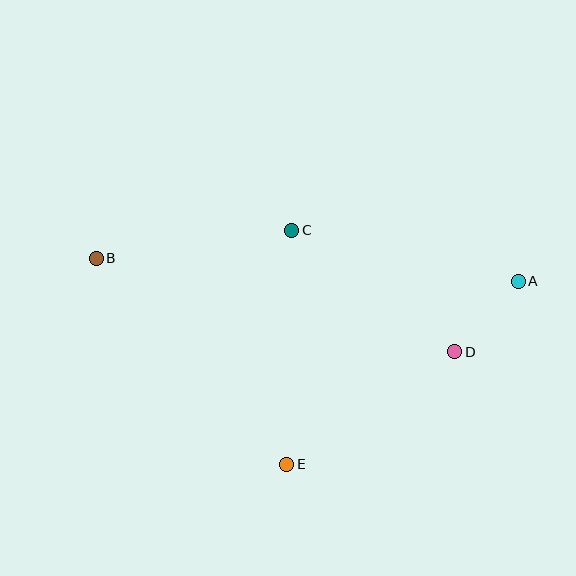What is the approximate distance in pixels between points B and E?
The distance between B and E is approximately 280 pixels.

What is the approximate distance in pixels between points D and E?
The distance between D and E is approximately 202 pixels.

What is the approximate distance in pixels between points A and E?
The distance between A and E is approximately 295 pixels.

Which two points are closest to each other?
Points A and D are closest to each other.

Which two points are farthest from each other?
Points A and B are farthest from each other.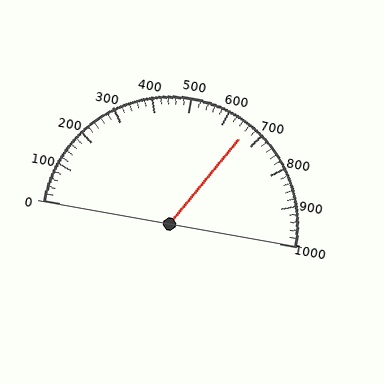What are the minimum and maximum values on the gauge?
The gauge ranges from 0 to 1000.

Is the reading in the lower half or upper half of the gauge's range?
The reading is in the upper half of the range (0 to 1000).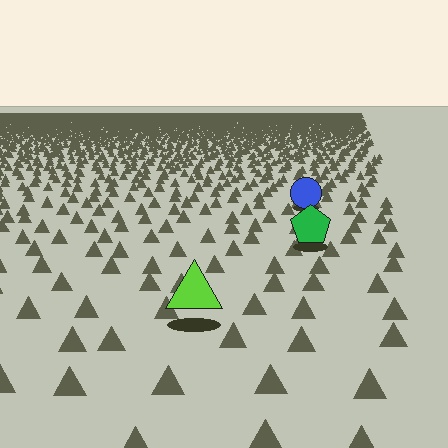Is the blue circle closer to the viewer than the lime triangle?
No. The lime triangle is closer — you can tell from the texture gradient: the ground texture is coarser near it.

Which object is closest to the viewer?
The lime triangle is closest. The texture marks near it are larger and more spread out.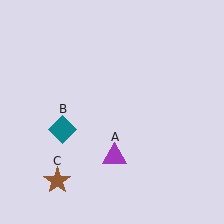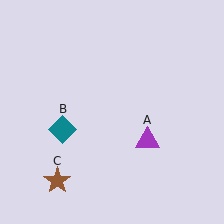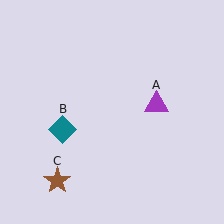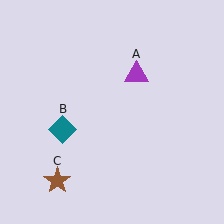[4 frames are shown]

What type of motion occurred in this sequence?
The purple triangle (object A) rotated counterclockwise around the center of the scene.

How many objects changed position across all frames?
1 object changed position: purple triangle (object A).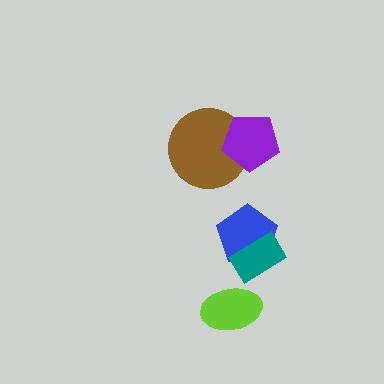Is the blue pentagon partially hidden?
Yes, it is partially covered by another shape.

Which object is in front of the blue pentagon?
The teal rectangle is in front of the blue pentagon.